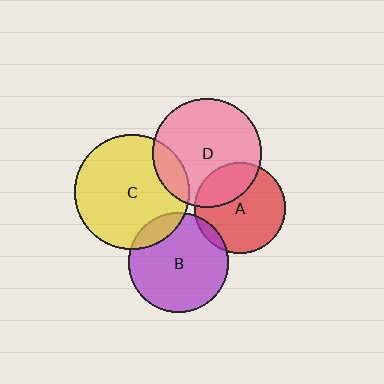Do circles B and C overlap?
Yes.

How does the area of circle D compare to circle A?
Approximately 1.4 times.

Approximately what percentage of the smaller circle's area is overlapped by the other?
Approximately 15%.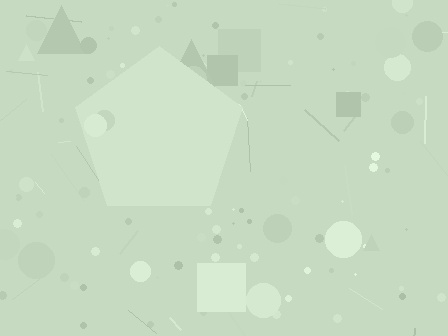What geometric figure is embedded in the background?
A pentagon is embedded in the background.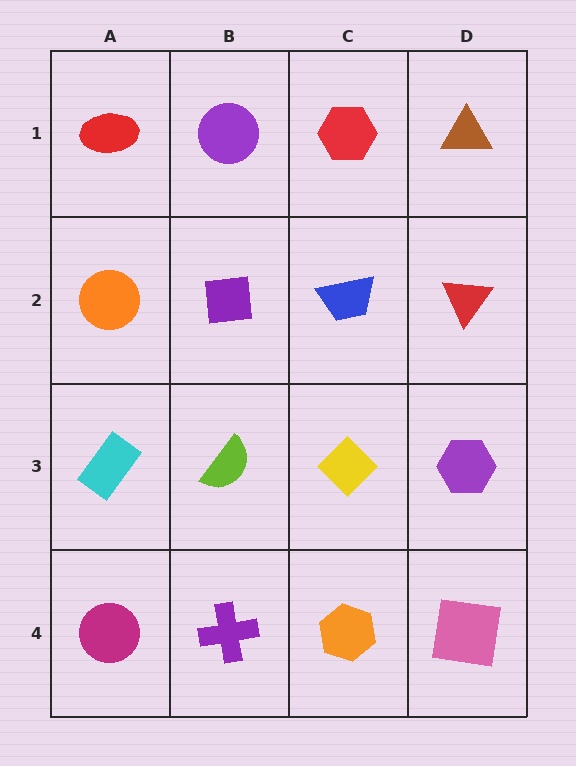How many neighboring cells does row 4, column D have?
2.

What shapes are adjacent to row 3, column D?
A red triangle (row 2, column D), a pink square (row 4, column D), a yellow diamond (row 3, column C).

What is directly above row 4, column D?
A purple hexagon.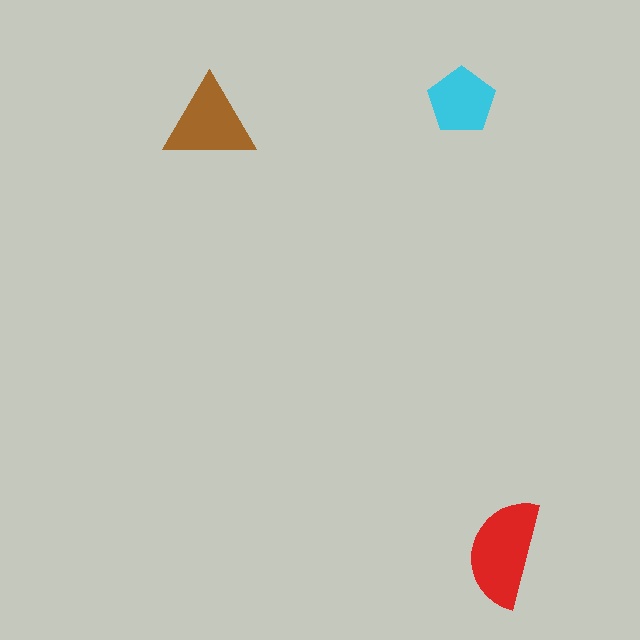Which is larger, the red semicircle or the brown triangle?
The red semicircle.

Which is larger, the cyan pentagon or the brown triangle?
The brown triangle.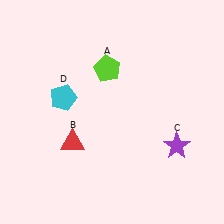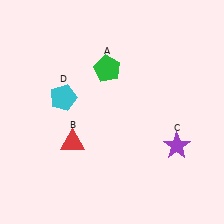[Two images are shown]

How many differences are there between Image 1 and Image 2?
There is 1 difference between the two images.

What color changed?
The pentagon (A) changed from lime in Image 1 to green in Image 2.